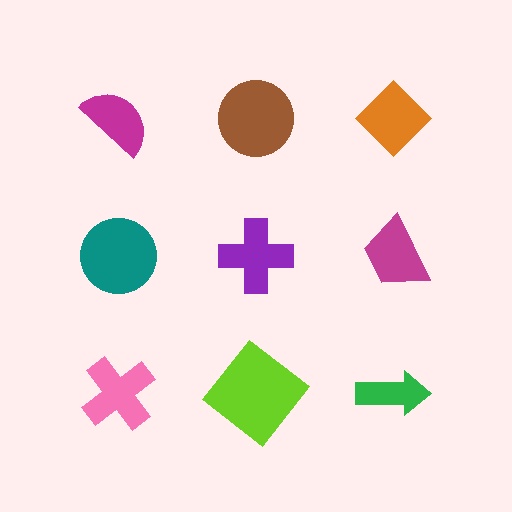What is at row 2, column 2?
A purple cross.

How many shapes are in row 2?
3 shapes.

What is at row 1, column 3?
An orange diamond.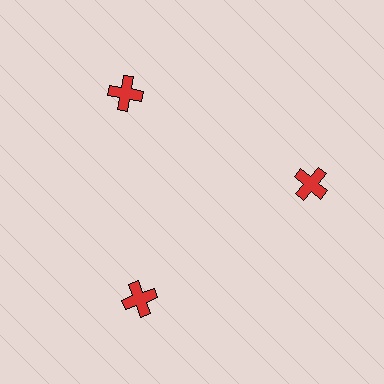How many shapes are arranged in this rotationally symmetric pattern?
There are 3 shapes, arranged in 3 groups of 1.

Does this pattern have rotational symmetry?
Yes, this pattern has 3-fold rotational symmetry. It looks the same after rotating 120 degrees around the center.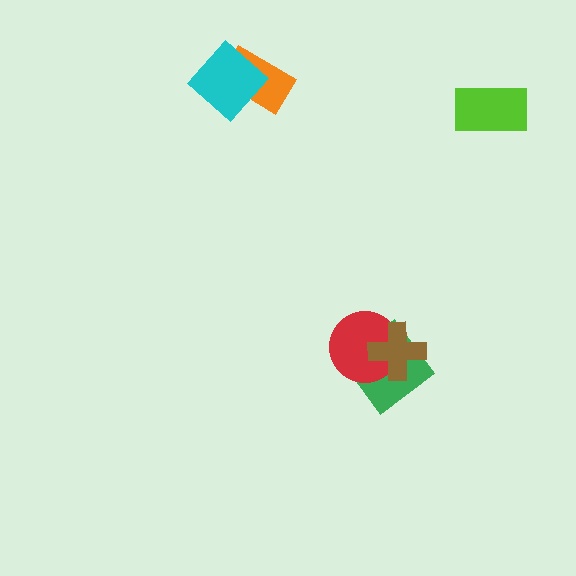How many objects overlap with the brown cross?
2 objects overlap with the brown cross.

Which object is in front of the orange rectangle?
The cyan diamond is in front of the orange rectangle.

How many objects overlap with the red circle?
2 objects overlap with the red circle.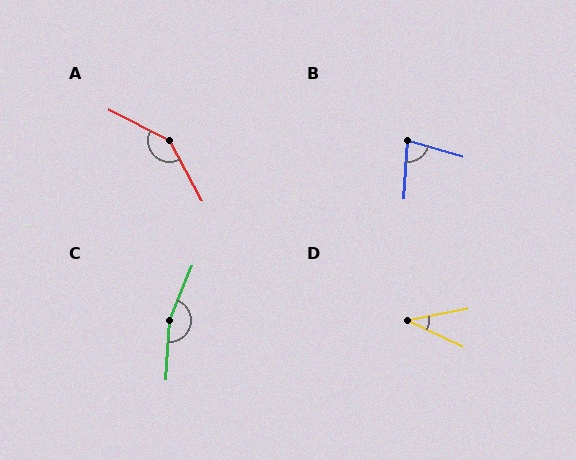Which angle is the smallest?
D, at approximately 36 degrees.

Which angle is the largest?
C, at approximately 161 degrees.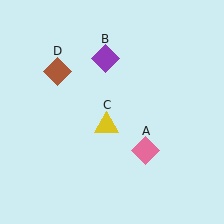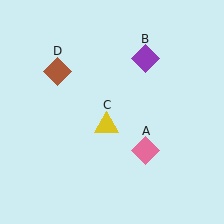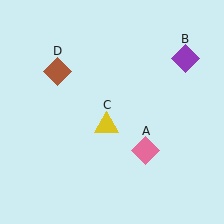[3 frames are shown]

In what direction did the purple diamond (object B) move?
The purple diamond (object B) moved right.